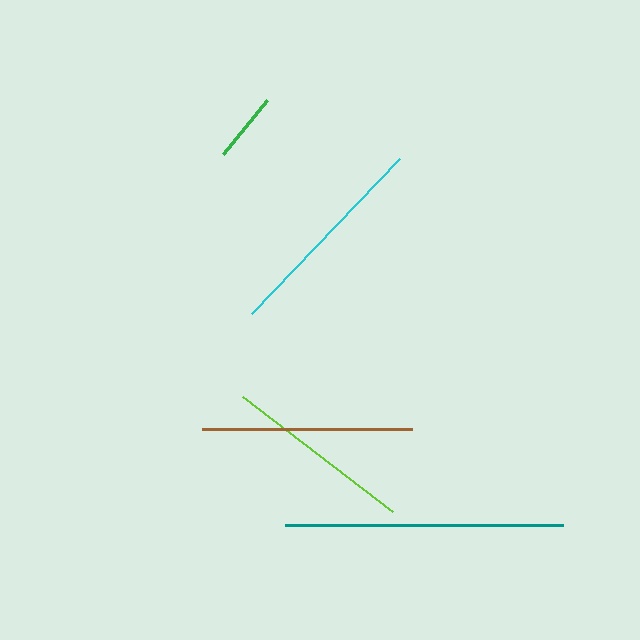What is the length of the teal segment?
The teal segment is approximately 278 pixels long.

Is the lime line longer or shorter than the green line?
The lime line is longer than the green line.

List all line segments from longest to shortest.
From longest to shortest: teal, cyan, brown, lime, green.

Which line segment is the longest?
The teal line is the longest at approximately 278 pixels.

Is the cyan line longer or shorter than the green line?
The cyan line is longer than the green line.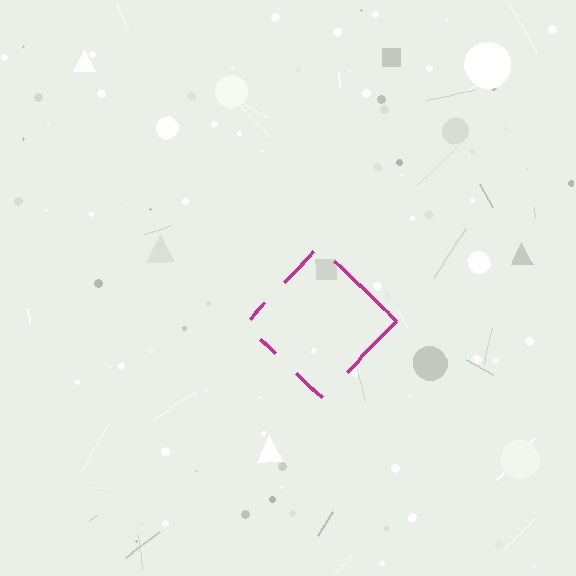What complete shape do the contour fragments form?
The contour fragments form a diamond.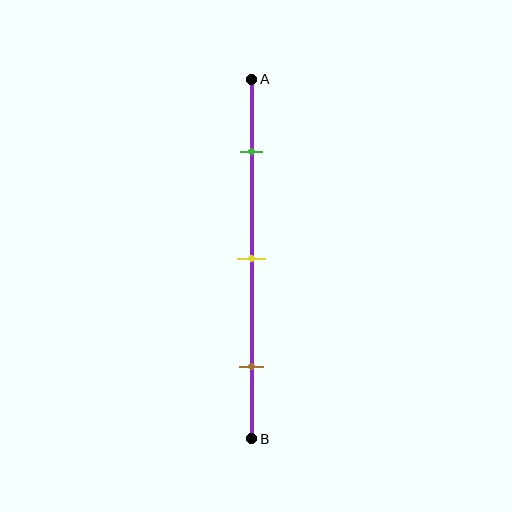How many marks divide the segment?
There are 3 marks dividing the segment.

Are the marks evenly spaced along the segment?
Yes, the marks are approximately evenly spaced.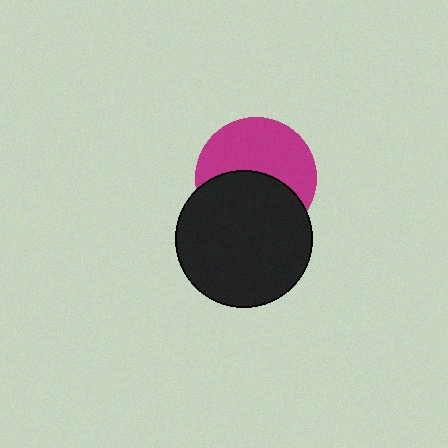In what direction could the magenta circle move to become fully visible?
The magenta circle could move up. That would shift it out from behind the black circle entirely.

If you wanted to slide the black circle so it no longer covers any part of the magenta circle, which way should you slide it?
Slide it down — that is the most direct way to separate the two shapes.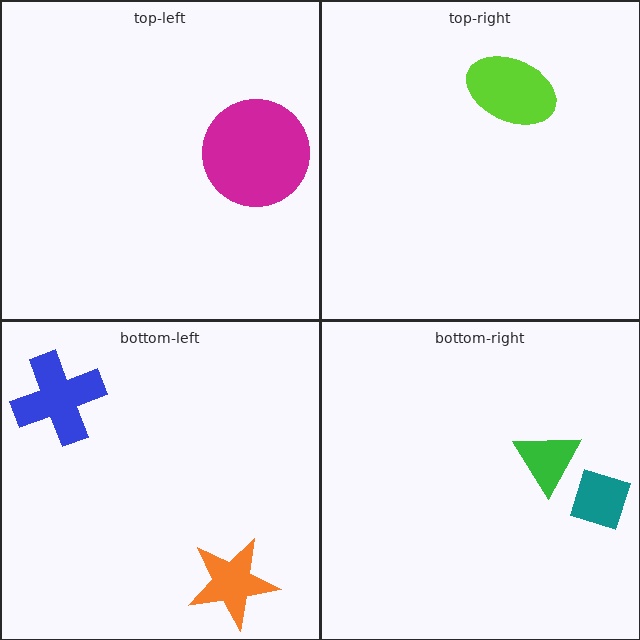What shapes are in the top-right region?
The lime ellipse.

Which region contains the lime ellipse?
The top-right region.